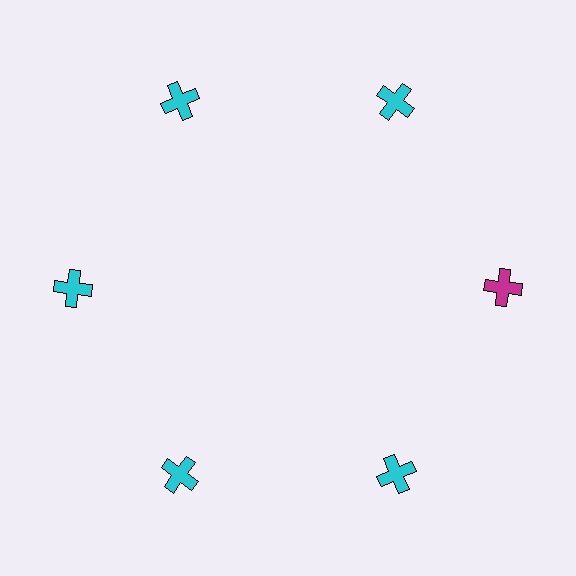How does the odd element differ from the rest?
It has a different color: magenta instead of cyan.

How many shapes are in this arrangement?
There are 6 shapes arranged in a ring pattern.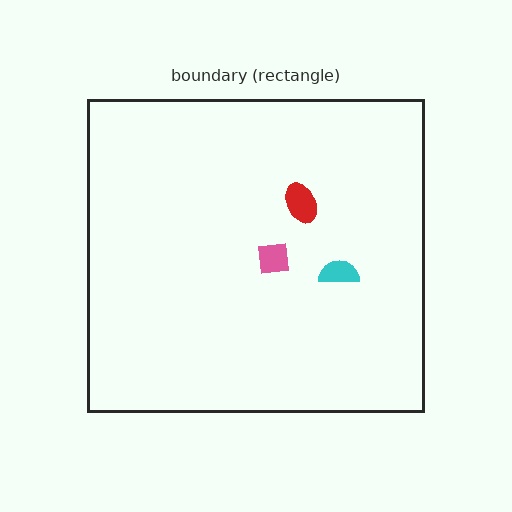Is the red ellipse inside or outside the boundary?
Inside.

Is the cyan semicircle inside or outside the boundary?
Inside.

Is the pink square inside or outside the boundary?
Inside.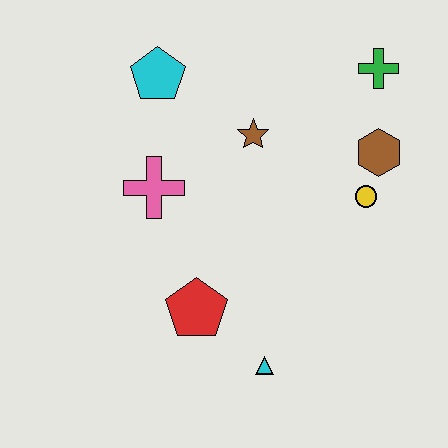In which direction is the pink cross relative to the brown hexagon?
The pink cross is to the left of the brown hexagon.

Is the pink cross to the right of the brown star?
No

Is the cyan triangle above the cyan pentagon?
No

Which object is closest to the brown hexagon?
The yellow circle is closest to the brown hexagon.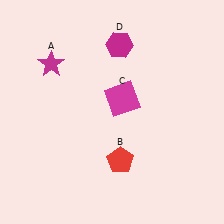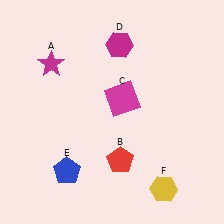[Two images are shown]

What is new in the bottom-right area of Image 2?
A yellow hexagon (F) was added in the bottom-right area of Image 2.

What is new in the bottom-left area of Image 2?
A blue pentagon (E) was added in the bottom-left area of Image 2.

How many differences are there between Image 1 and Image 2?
There are 2 differences between the two images.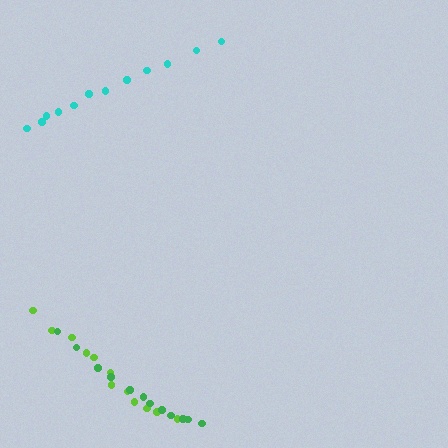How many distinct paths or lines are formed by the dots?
There are 3 distinct paths.